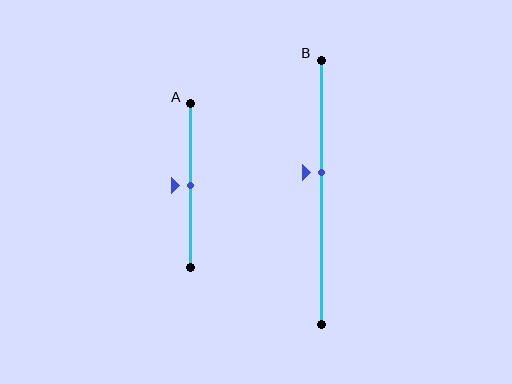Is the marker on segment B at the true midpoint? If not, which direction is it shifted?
No, the marker on segment B is shifted upward by about 7% of the segment length.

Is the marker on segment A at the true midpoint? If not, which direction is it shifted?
Yes, the marker on segment A is at the true midpoint.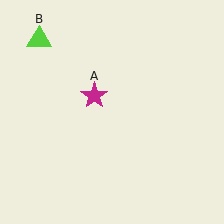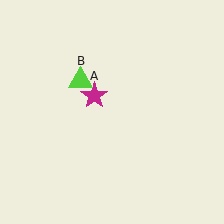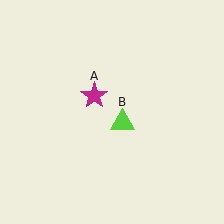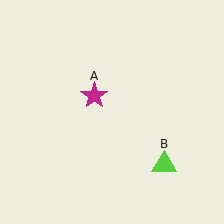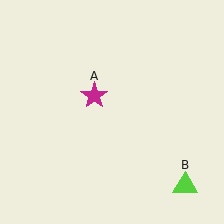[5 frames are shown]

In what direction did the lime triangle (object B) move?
The lime triangle (object B) moved down and to the right.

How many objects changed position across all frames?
1 object changed position: lime triangle (object B).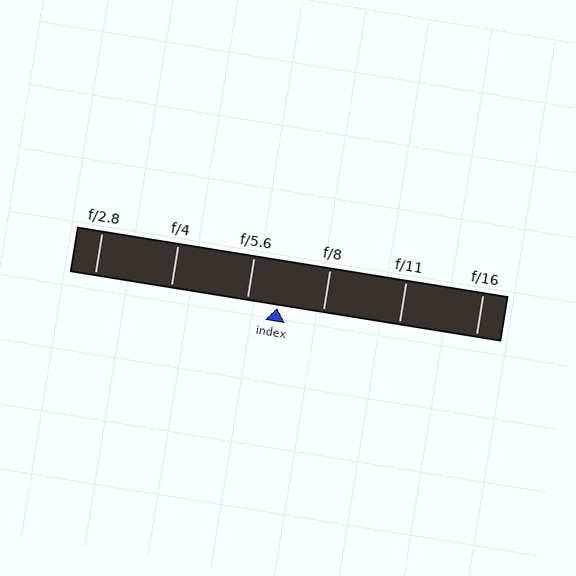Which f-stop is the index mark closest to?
The index mark is closest to f/5.6.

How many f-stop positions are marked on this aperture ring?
There are 6 f-stop positions marked.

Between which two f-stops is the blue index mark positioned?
The index mark is between f/5.6 and f/8.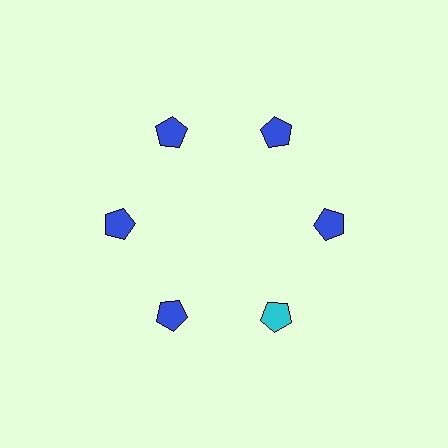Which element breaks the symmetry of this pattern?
The cyan pentagon at roughly the 5 o'clock position breaks the symmetry. All other shapes are blue pentagons.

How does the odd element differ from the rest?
It has a different color: cyan instead of blue.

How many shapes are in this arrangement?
There are 6 shapes arranged in a ring pattern.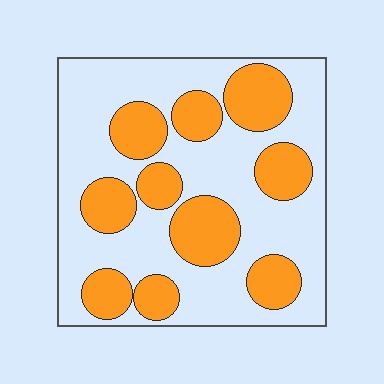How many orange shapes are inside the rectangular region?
10.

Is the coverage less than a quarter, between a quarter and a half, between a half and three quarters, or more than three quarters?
Between a quarter and a half.